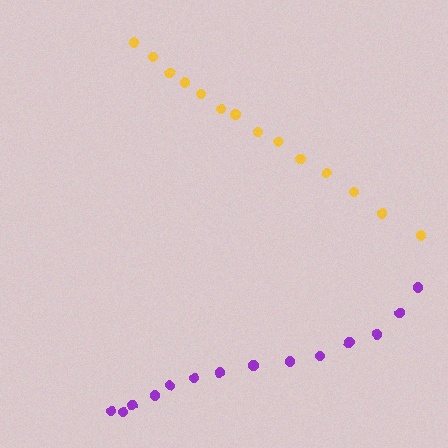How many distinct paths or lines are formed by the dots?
There are 2 distinct paths.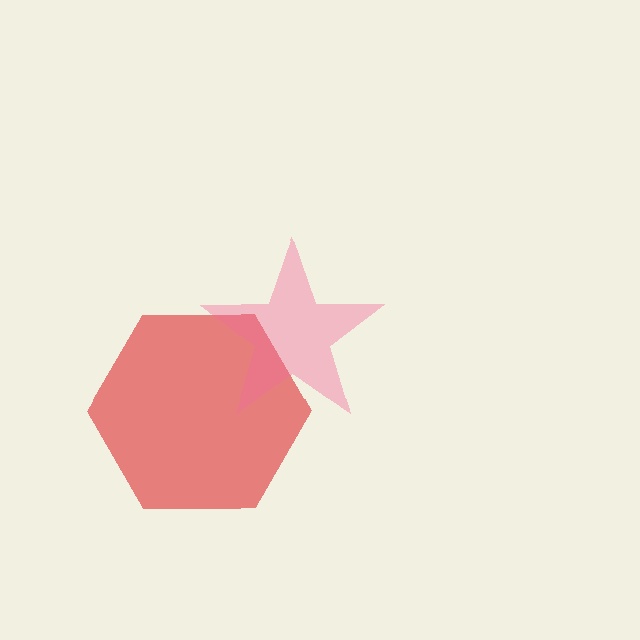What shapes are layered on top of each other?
The layered shapes are: a red hexagon, a pink star.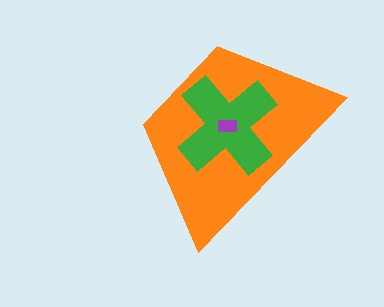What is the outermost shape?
The orange trapezoid.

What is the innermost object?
The purple rectangle.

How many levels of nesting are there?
3.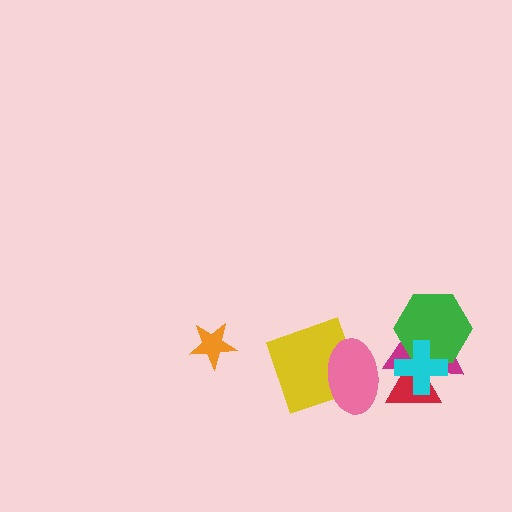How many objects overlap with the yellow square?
1 object overlaps with the yellow square.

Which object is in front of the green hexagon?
The cyan cross is in front of the green hexagon.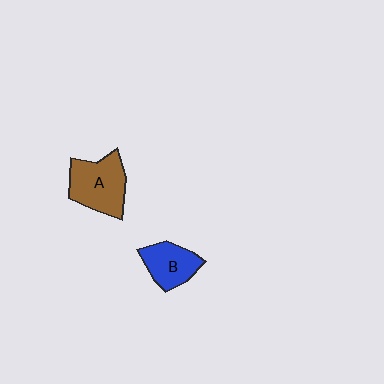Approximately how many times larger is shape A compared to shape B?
Approximately 1.4 times.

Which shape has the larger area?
Shape A (brown).